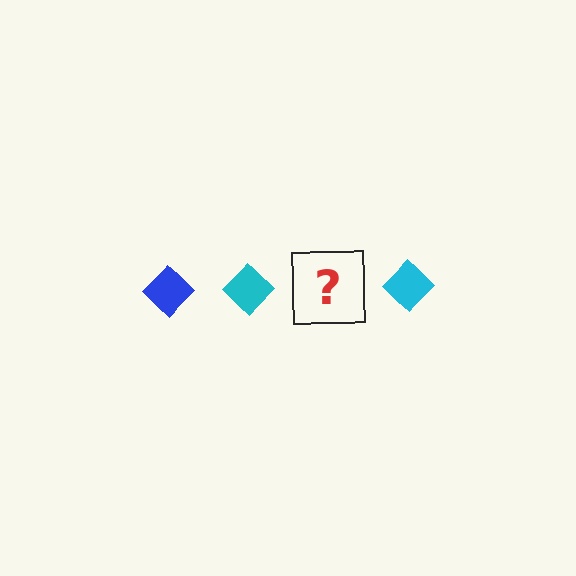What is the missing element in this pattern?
The missing element is a blue diamond.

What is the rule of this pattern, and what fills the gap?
The rule is that the pattern cycles through blue, cyan diamonds. The gap should be filled with a blue diamond.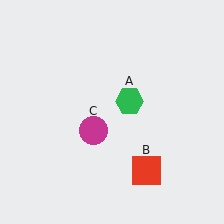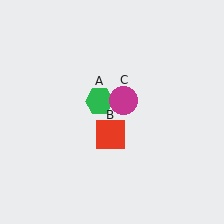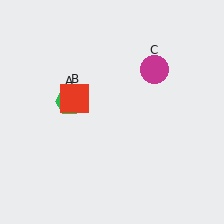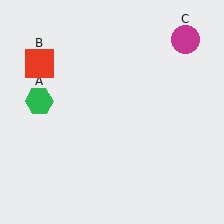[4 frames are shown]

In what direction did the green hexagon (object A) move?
The green hexagon (object A) moved left.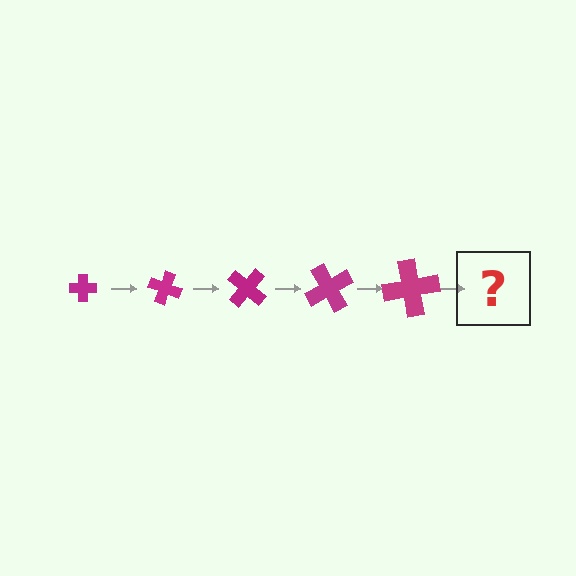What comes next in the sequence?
The next element should be a cross, larger than the previous one and rotated 100 degrees from the start.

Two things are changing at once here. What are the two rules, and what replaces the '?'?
The two rules are that the cross grows larger each step and it rotates 20 degrees each step. The '?' should be a cross, larger than the previous one and rotated 100 degrees from the start.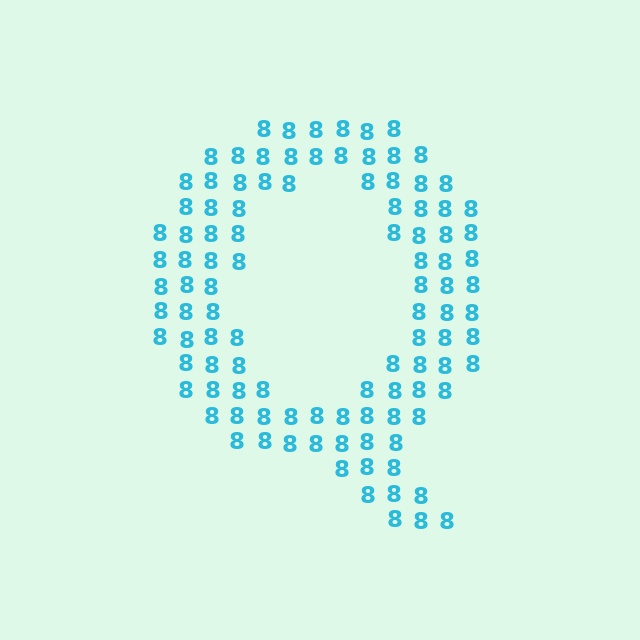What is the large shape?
The large shape is the letter Q.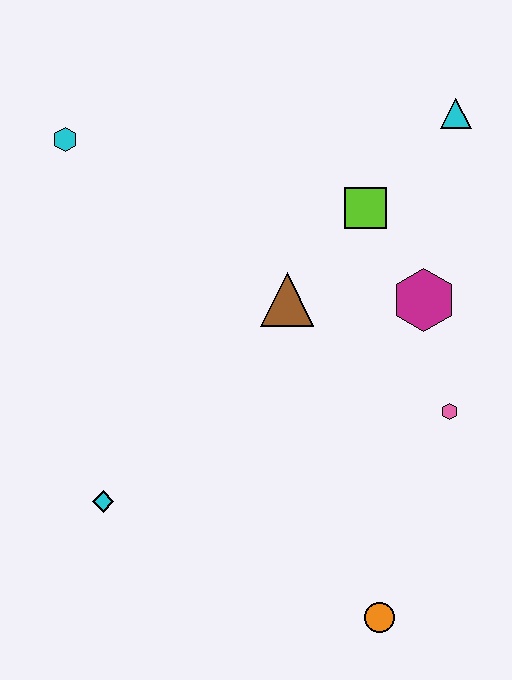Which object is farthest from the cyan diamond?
The cyan triangle is farthest from the cyan diamond.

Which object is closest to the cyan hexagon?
The brown triangle is closest to the cyan hexagon.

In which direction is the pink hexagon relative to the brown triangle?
The pink hexagon is to the right of the brown triangle.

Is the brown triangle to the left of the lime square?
Yes